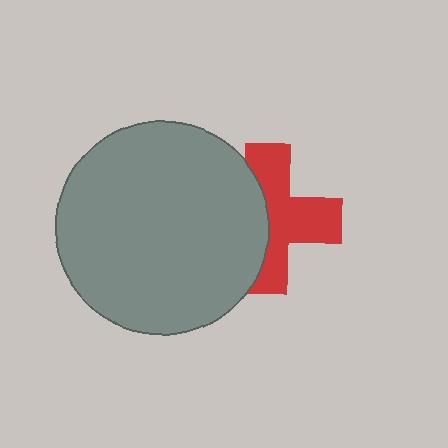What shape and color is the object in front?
The object in front is a gray circle.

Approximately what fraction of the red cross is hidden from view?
Roughly 42% of the red cross is hidden behind the gray circle.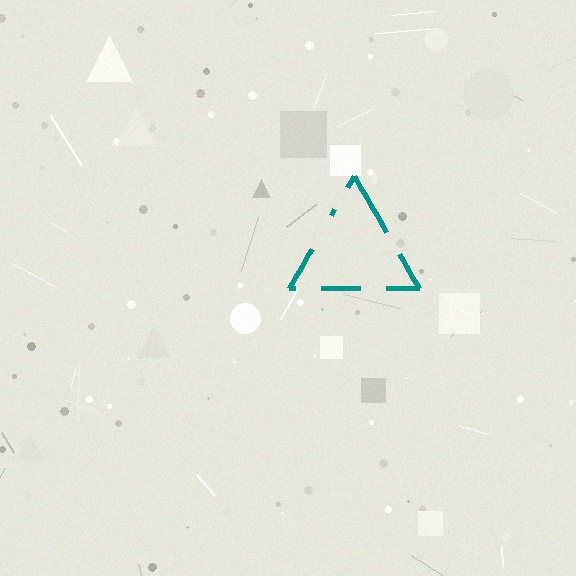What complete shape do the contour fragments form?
The contour fragments form a triangle.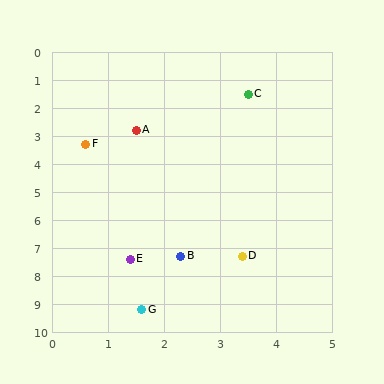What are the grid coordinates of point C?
Point C is at approximately (3.5, 1.5).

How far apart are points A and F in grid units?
Points A and F are about 1.0 grid units apart.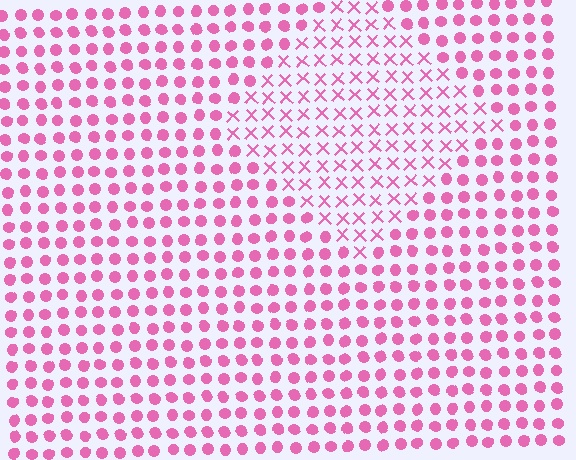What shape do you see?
I see a diamond.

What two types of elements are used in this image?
The image uses X marks inside the diamond region and circles outside it.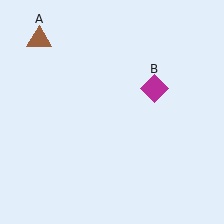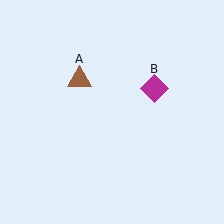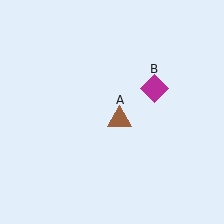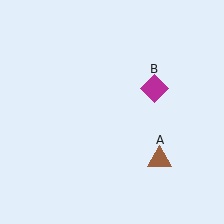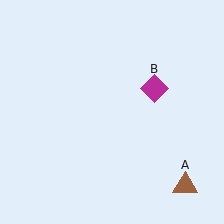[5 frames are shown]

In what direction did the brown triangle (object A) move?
The brown triangle (object A) moved down and to the right.